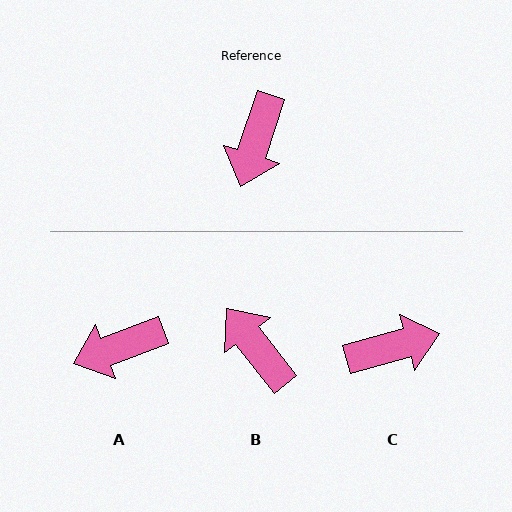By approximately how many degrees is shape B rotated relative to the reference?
Approximately 124 degrees clockwise.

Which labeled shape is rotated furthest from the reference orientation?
B, about 124 degrees away.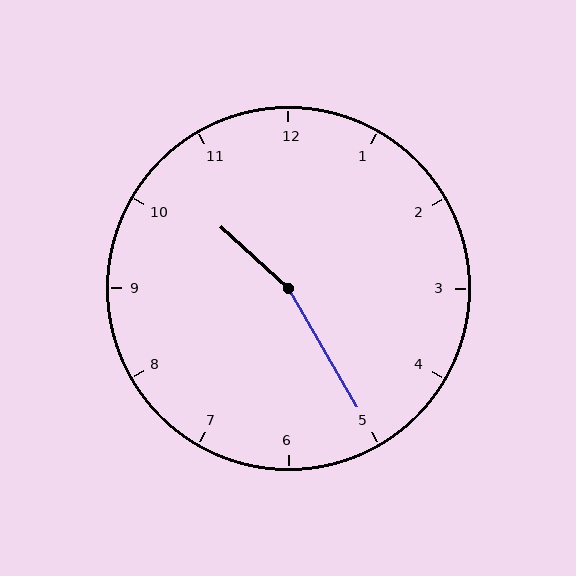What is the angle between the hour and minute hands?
Approximately 162 degrees.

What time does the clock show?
10:25.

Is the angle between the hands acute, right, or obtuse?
It is obtuse.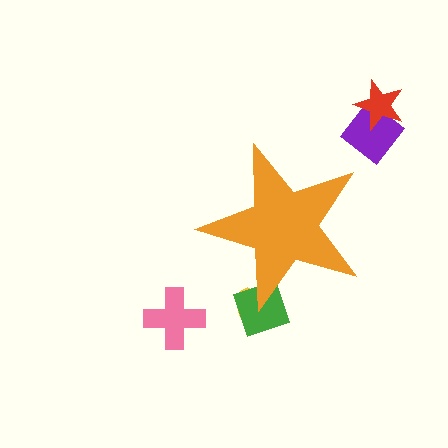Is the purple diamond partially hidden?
No, the purple diamond is fully visible.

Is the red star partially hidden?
No, the red star is fully visible.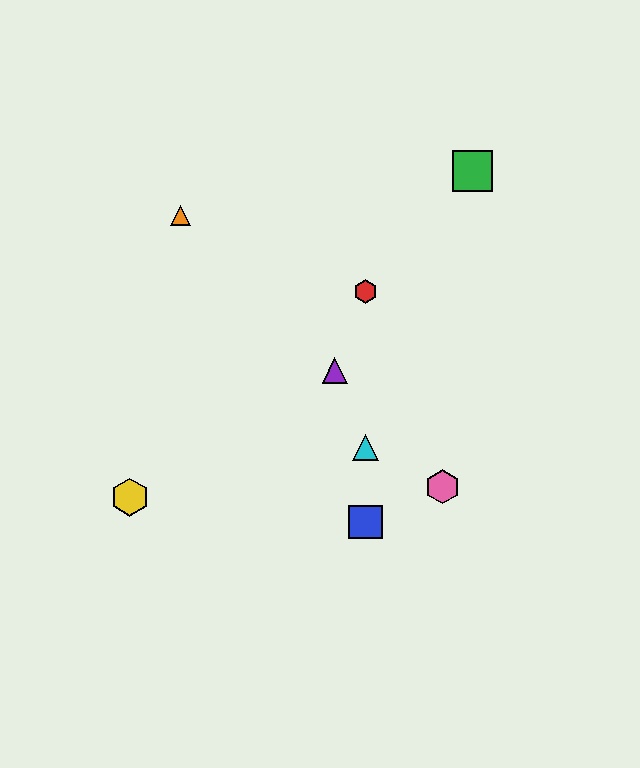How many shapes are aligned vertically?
3 shapes (the red hexagon, the blue square, the cyan triangle) are aligned vertically.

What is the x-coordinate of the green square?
The green square is at x≈473.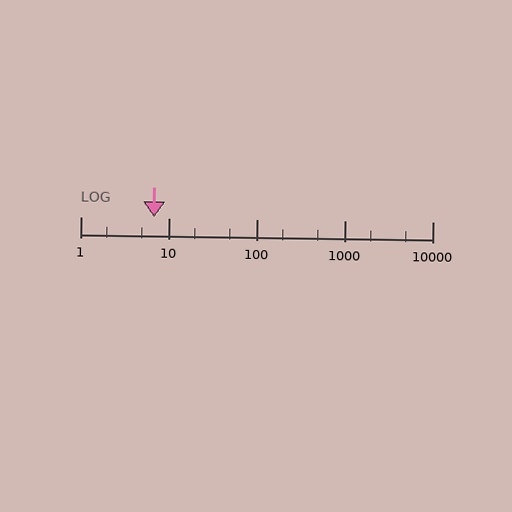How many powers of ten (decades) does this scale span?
The scale spans 4 decades, from 1 to 10000.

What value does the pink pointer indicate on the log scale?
The pointer indicates approximately 6.8.